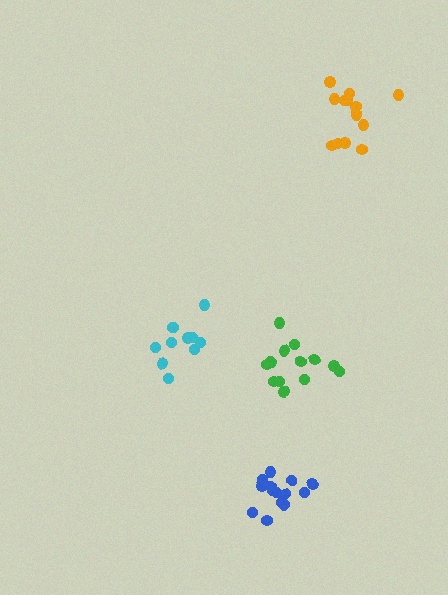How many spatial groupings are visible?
There are 4 spatial groupings.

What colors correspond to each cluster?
The clusters are colored: orange, green, blue, cyan.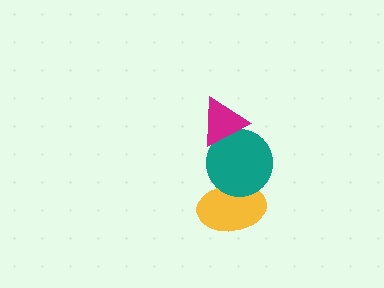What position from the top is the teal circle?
The teal circle is 2nd from the top.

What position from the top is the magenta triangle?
The magenta triangle is 1st from the top.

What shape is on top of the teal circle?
The magenta triangle is on top of the teal circle.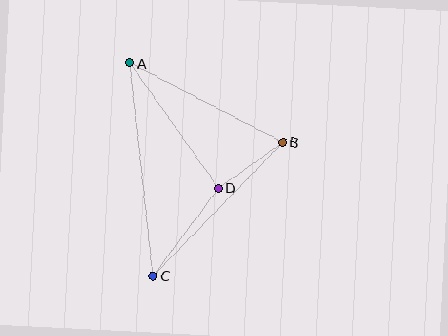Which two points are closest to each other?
Points B and D are closest to each other.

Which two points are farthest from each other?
Points A and C are farthest from each other.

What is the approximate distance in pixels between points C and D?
The distance between C and D is approximately 109 pixels.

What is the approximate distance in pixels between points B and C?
The distance between B and C is approximately 186 pixels.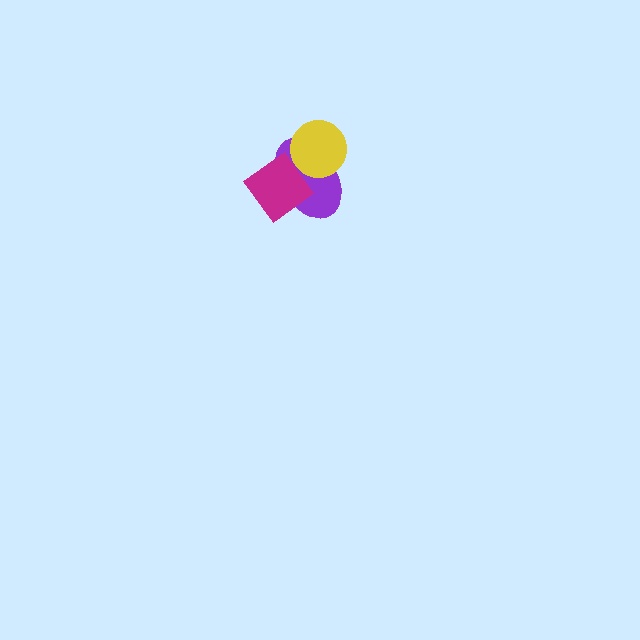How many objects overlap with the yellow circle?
2 objects overlap with the yellow circle.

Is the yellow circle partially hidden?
Yes, it is partially covered by another shape.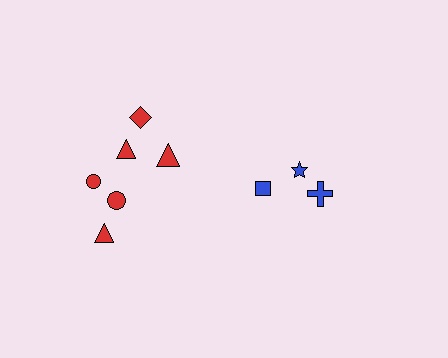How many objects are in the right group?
There are 3 objects.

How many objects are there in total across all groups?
There are 9 objects.